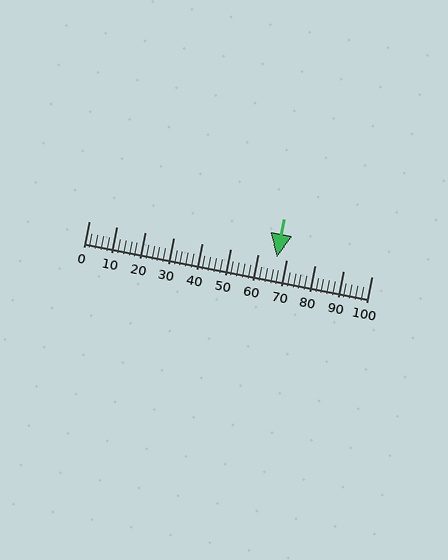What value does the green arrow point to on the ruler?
The green arrow points to approximately 66.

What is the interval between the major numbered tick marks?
The major tick marks are spaced 10 units apart.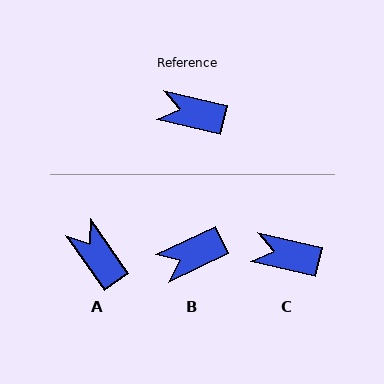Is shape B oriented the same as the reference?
No, it is off by about 39 degrees.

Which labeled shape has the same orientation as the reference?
C.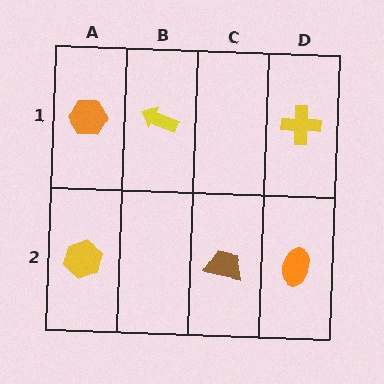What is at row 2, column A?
A yellow hexagon.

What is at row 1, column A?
An orange hexagon.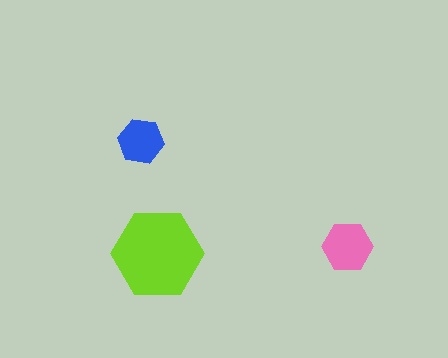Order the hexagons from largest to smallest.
the lime one, the pink one, the blue one.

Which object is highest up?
The blue hexagon is topmost.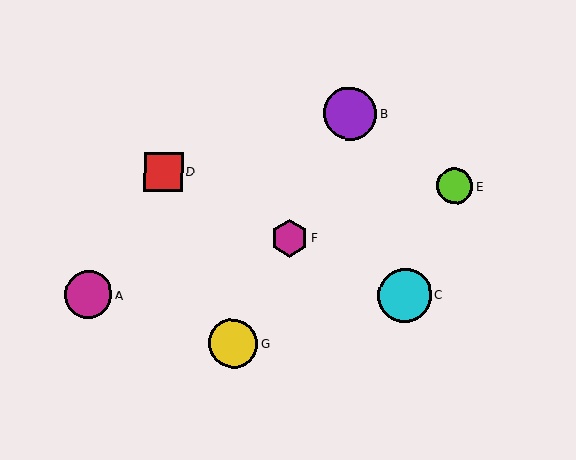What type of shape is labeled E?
Shape E is a lime circle.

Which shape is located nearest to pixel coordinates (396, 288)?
The cyan circle (labeled C) at (405, 295) is nearest to that location.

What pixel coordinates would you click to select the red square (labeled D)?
Click at (163, 172) to select the red square D.